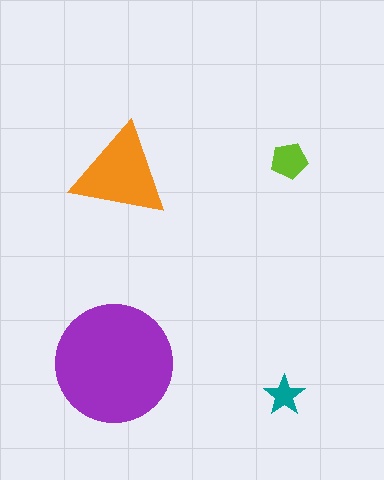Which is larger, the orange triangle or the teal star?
The orange triangle.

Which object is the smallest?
The teal star.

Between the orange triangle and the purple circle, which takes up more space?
The purple circle.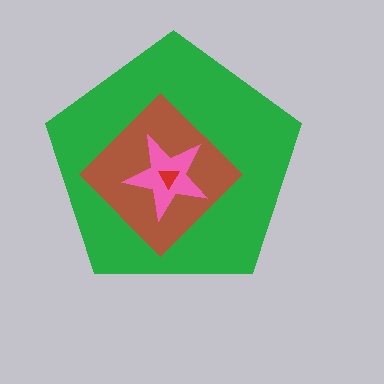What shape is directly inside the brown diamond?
The pink star.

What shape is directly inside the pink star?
The red triangle.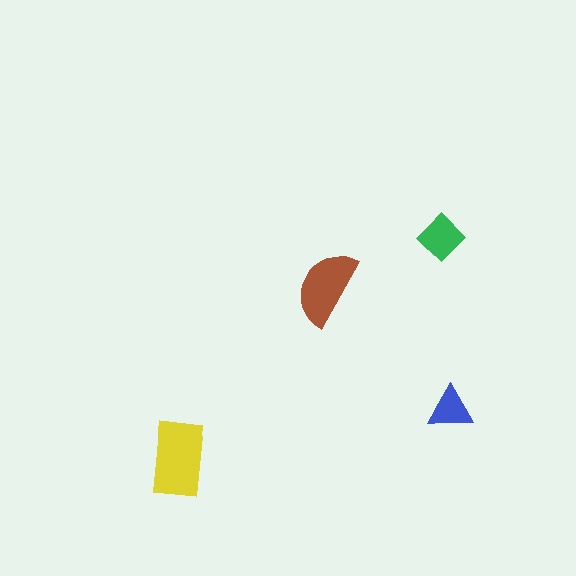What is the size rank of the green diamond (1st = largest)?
3rd.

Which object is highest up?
The green diamond is topmost.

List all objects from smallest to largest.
The blue triangle, the green diamond, the brown semicircle, the yellow rectangle.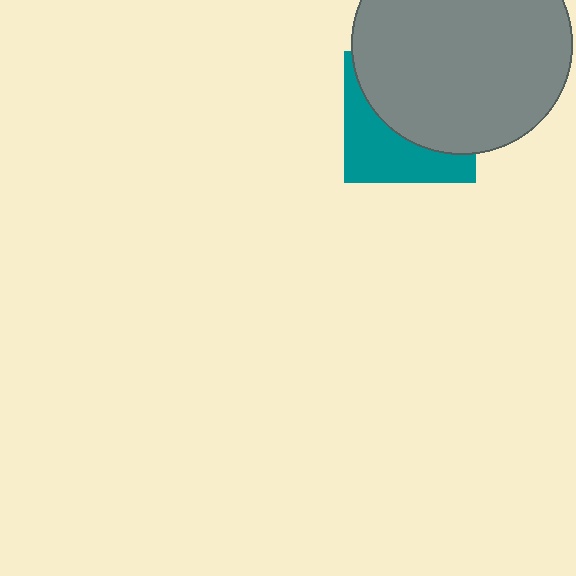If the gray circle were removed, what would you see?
You would see the complete teal square.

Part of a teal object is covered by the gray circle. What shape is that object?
It is a square.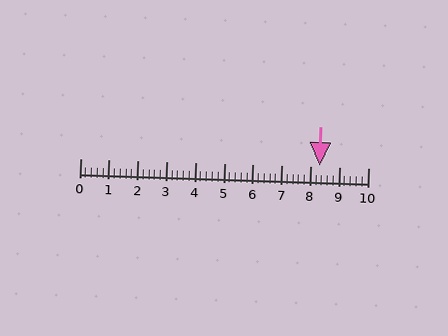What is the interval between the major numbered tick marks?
The major tick marks are spaced 1 units apart.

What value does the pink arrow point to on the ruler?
The pink arrow points to approximately 8.3.